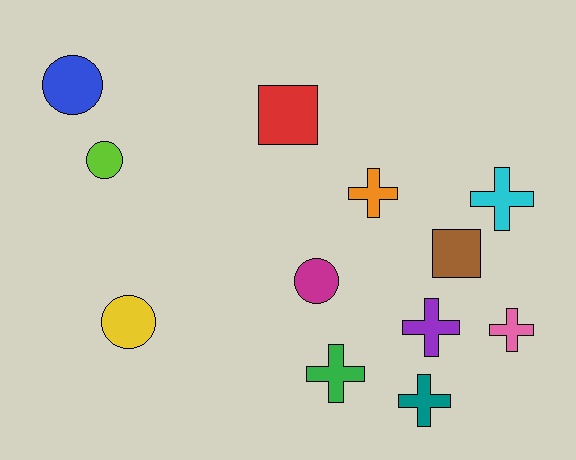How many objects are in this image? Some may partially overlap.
There are 12 objects.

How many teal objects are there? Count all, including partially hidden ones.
There is 1 teal object.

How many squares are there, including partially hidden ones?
There are 2 squares.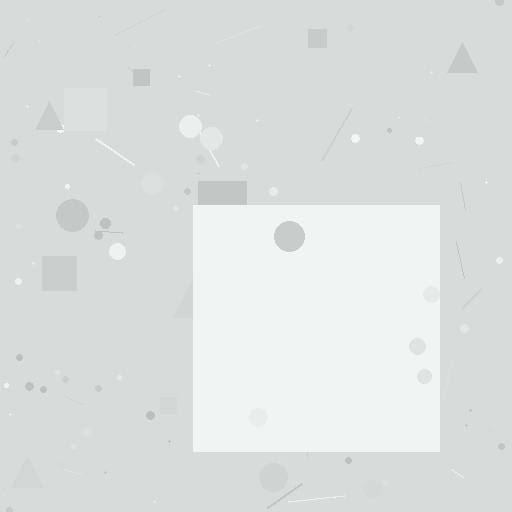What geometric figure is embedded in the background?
A square is embedded in the background.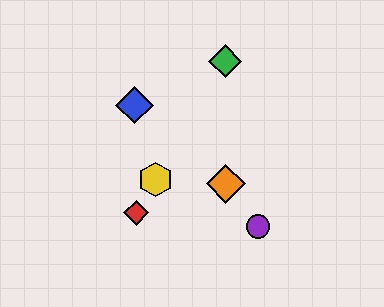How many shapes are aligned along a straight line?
3 shapes (the red diamond, the green diamond, the yellow hexagon) are aligned along a straight line.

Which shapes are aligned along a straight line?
The red diamond, the green diamond, the yellow hexagon are aligned along a straight line.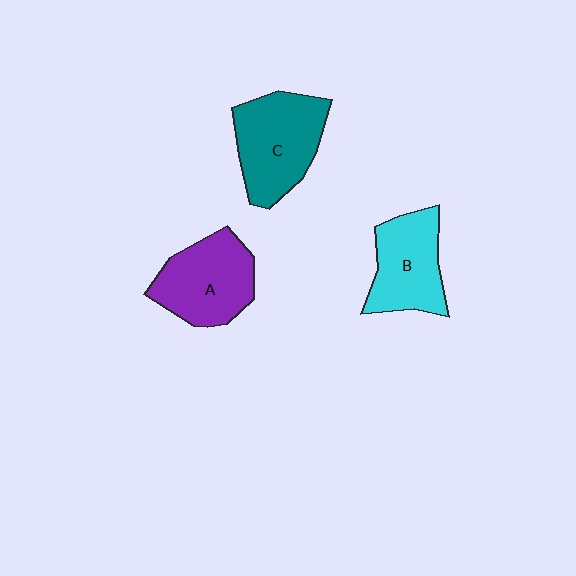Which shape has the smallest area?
Shape B (cyan).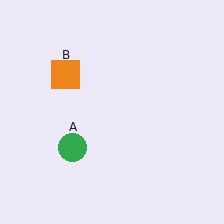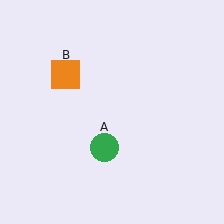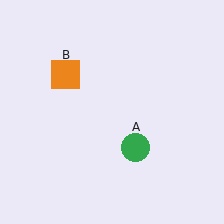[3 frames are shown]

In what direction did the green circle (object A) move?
The green circle (object A) moved right.